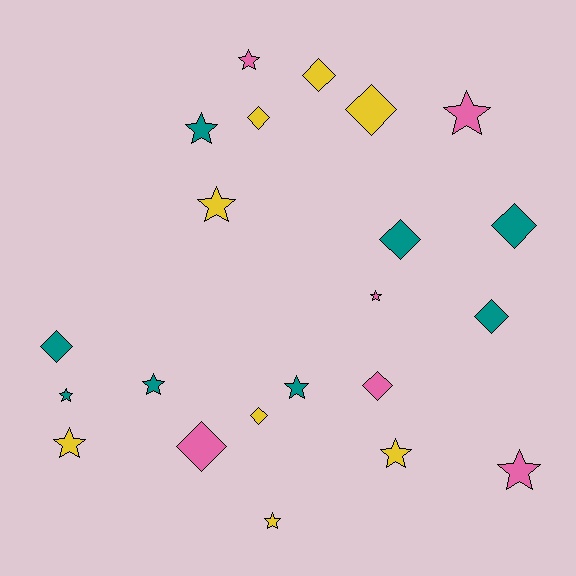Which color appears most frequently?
Yellow, with 8 objects.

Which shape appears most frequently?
Star, with 12 objects.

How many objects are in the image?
There are 22 objects.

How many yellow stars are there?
There are 4 yellow stars.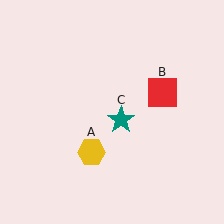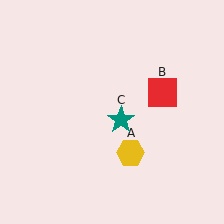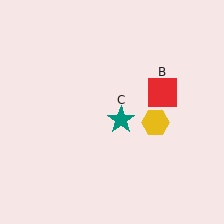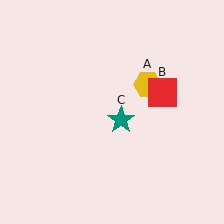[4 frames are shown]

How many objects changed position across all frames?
1 object changed position: yellow hexagon (object A).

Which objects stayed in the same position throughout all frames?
Red square (object B) and teal star (object C) remained stationary.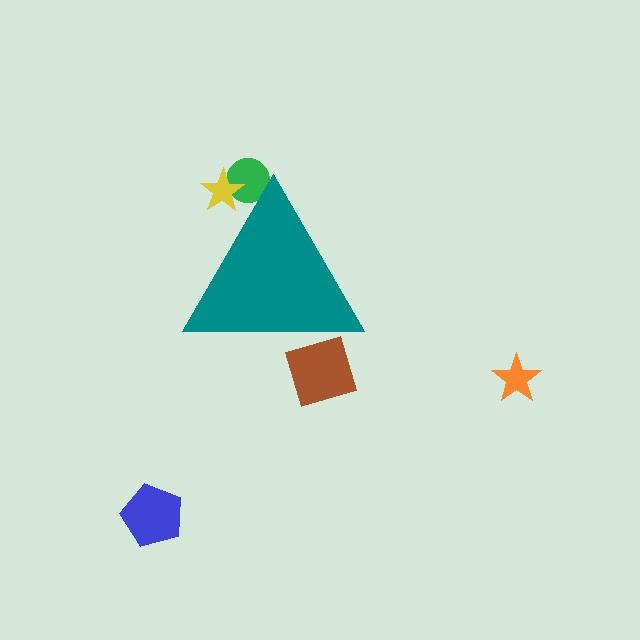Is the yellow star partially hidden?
Yes, the yellow star is partially hidden behind the teal triangle.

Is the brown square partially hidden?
Yes, the brown square is partially hidden behind the teal triangle.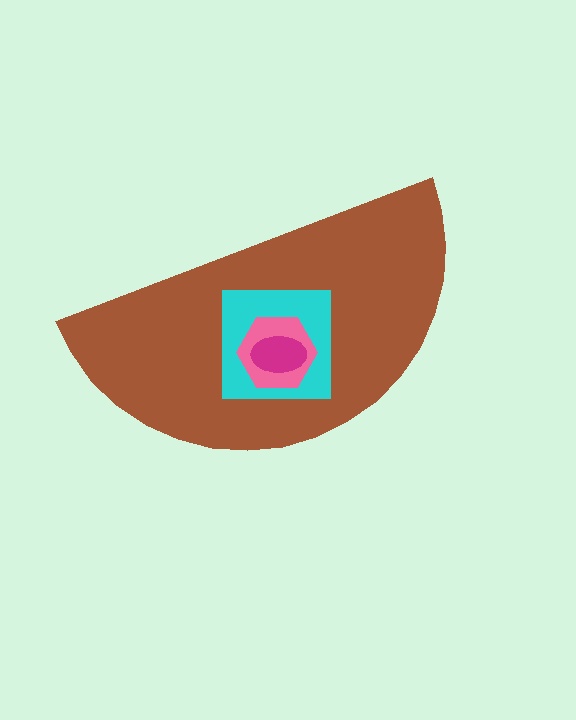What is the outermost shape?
The brown semicircle.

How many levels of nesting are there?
4.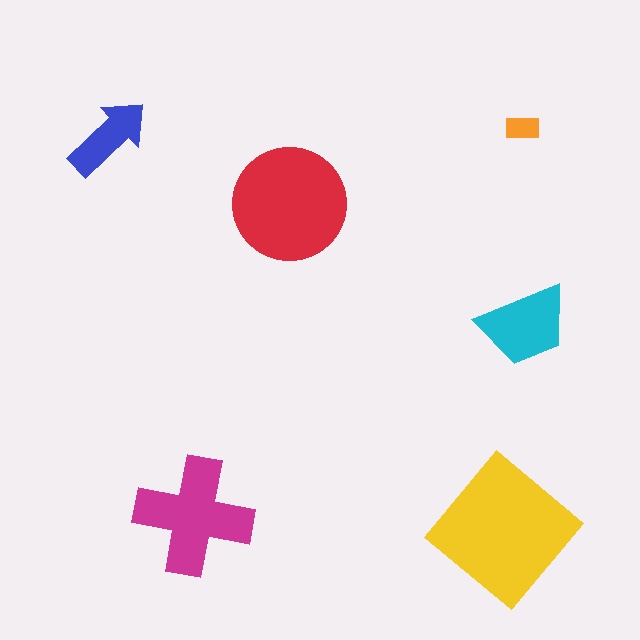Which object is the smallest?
The orange rectangle.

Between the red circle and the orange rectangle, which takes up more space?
The red circle.